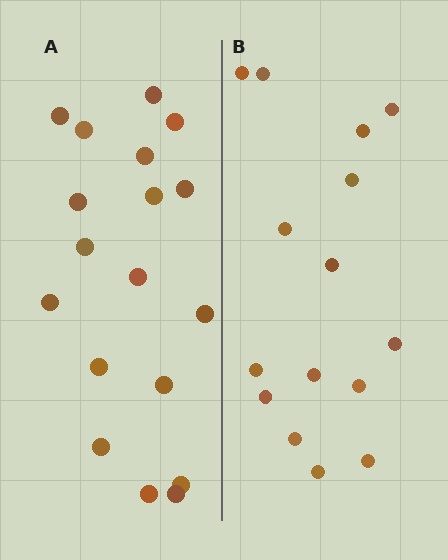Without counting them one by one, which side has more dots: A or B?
Region A (the left region) has more dots.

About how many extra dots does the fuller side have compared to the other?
Region A has just a few more — roughly 2 or 3 more dots than region B.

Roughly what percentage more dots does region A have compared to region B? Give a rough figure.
About 20% more.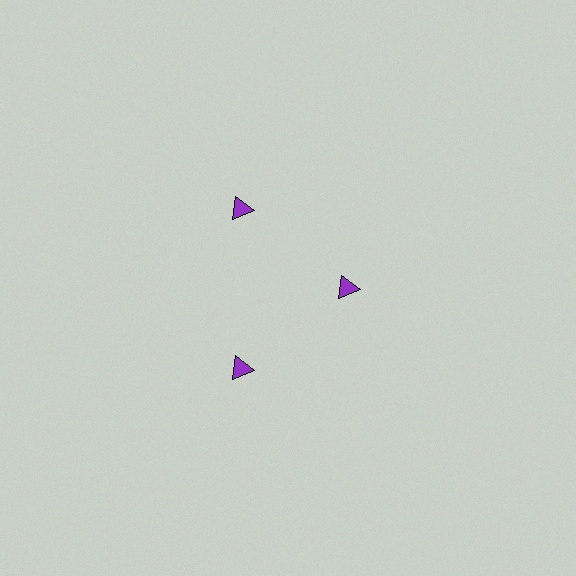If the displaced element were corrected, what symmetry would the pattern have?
It would have 3-fold rotational symmetry — the pattern would map onto itself every 120 degrees.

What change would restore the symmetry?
The symmetry would be restored by moving it outward, back onto the ring so that all 3 triangles sit at equal angles and equal distance from the center.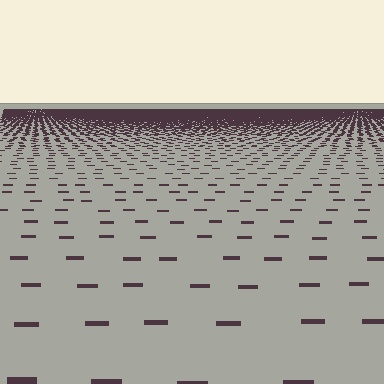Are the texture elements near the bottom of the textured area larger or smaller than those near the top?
Larger. Near the bottom, elements are closer to the viewer and appear at a bigger on-screen size.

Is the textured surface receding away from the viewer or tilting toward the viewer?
The surface is receding away from the viewer. Texture elements get smaller and denser toward the top.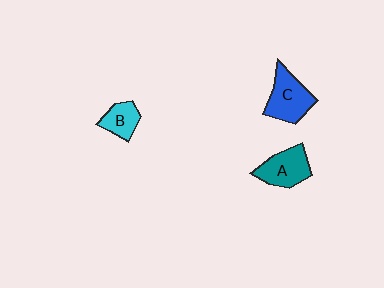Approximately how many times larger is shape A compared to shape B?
Approximately 1.5 times.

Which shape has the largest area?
Shape C (blue).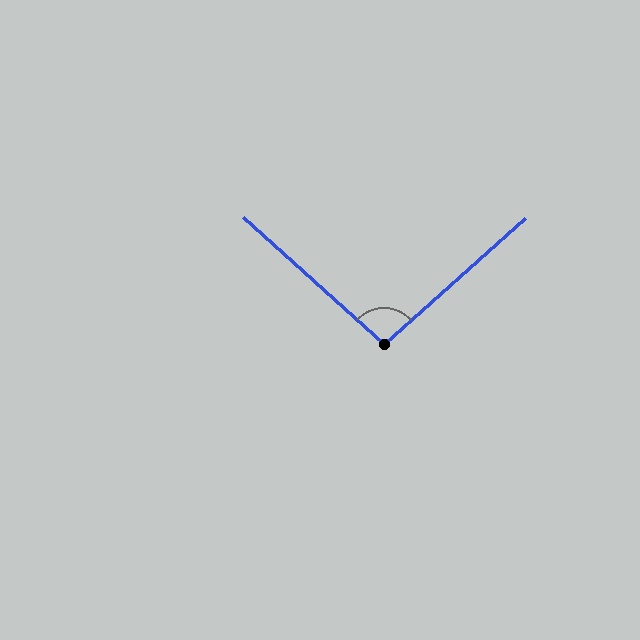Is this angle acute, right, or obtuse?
It is obtuse.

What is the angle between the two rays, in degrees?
Approximately 96 degrees.